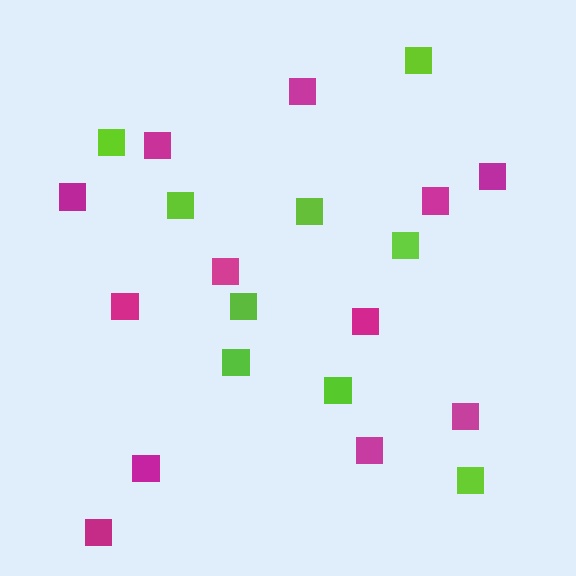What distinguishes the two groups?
There are 2 groups: one group of lime squares (9) and one group of magenta squares (12).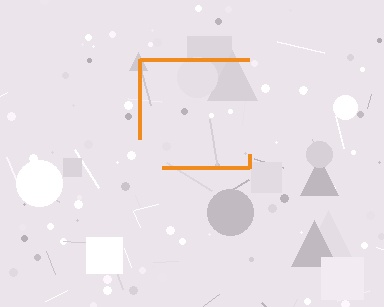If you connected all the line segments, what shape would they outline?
They would outline a square.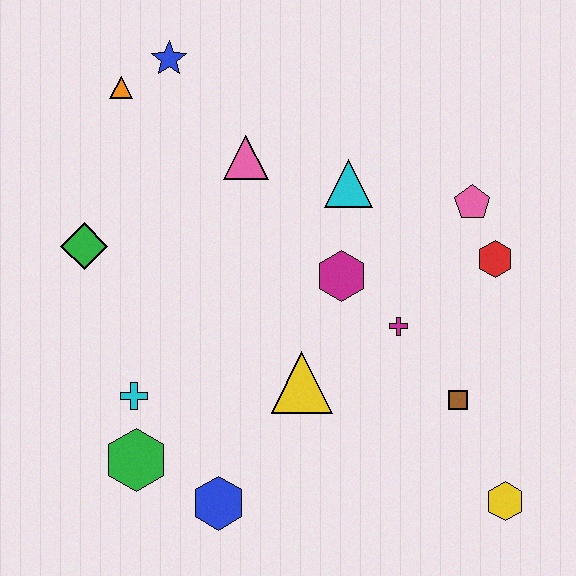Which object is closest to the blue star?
The orange triangle is closest to the blue star.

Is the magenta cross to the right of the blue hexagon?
Yes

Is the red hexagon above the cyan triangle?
No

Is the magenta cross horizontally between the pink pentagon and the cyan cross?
Yes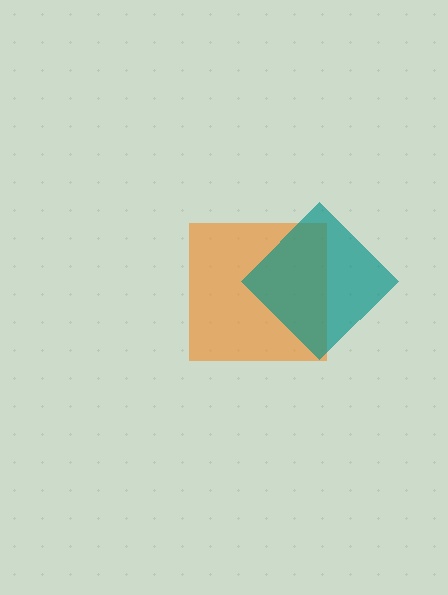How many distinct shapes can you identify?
There are 2 distinct shapes: an orange square, a teal diamond.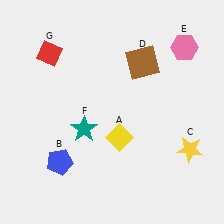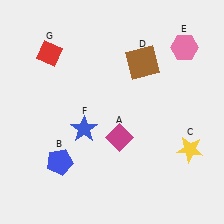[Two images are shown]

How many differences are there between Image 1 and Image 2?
There are 2 differences between the two images.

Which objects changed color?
A changed from yellow to magenta. F changed from teal to blue.